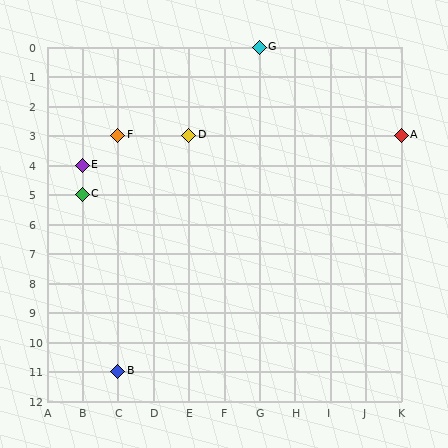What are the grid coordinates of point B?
Point B is at grid coordinates (C, 11).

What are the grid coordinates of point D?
Point D is at grid coordinates (E, 3).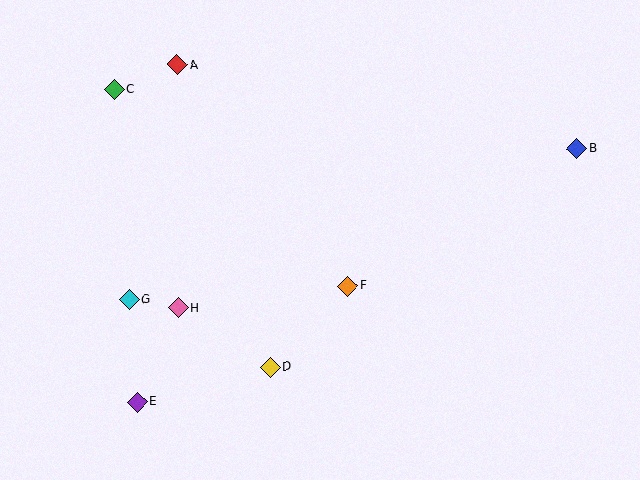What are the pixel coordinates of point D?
Point D is at (270, 367).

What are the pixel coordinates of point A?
Point A is at (177, 65).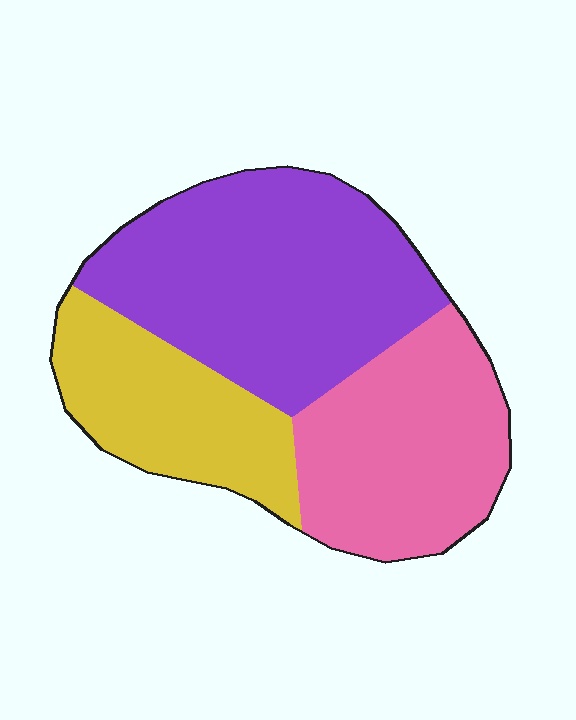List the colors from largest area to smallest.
From largest to smallest: purple, pink, yellow.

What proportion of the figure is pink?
Pink takes up about one third (1/3) of the figure.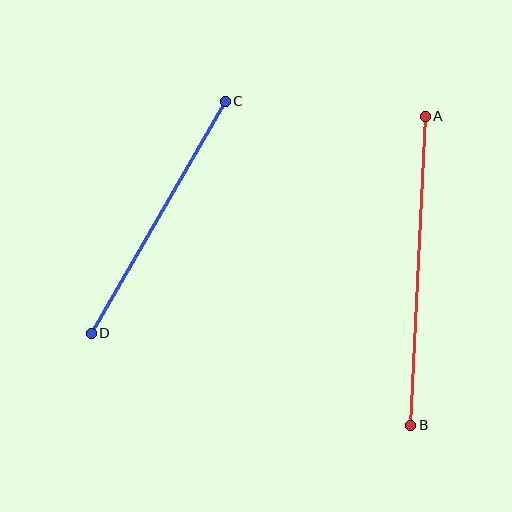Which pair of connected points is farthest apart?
Points A and B are farthest apart.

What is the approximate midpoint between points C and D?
The midpoint is at approximately (158, 217) pixels.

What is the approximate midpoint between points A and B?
The midpoint is at approximately (418, 271) pixels.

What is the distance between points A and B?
The distance is approximately 310 pixels.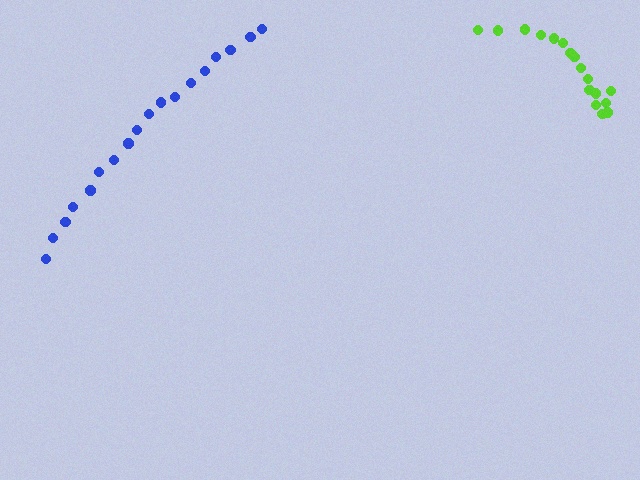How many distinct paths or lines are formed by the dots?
There are 2 distinct paths.